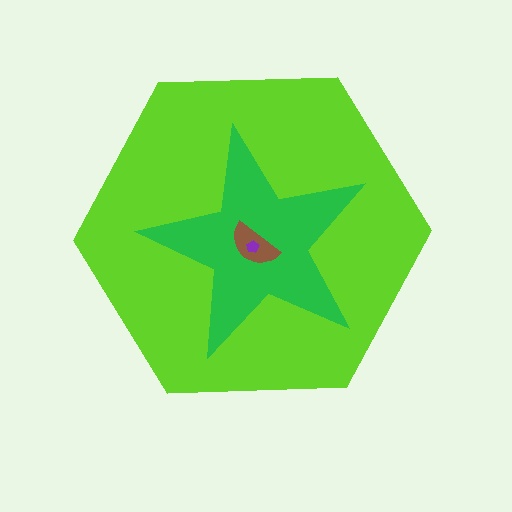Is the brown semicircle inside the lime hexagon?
Yes.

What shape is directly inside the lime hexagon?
The green star.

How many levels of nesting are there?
4.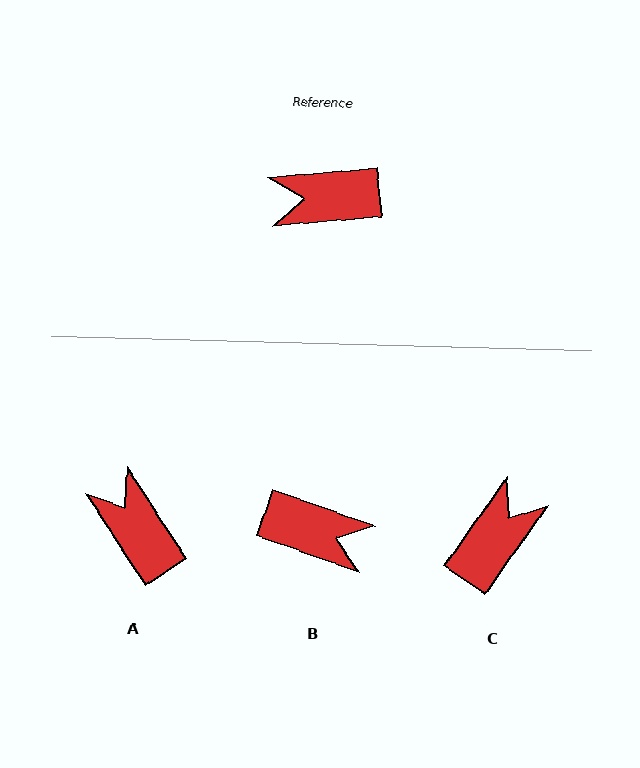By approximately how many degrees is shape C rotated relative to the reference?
Approximately 130 degrees clockwise.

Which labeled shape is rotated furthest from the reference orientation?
B, about 155 degrees away.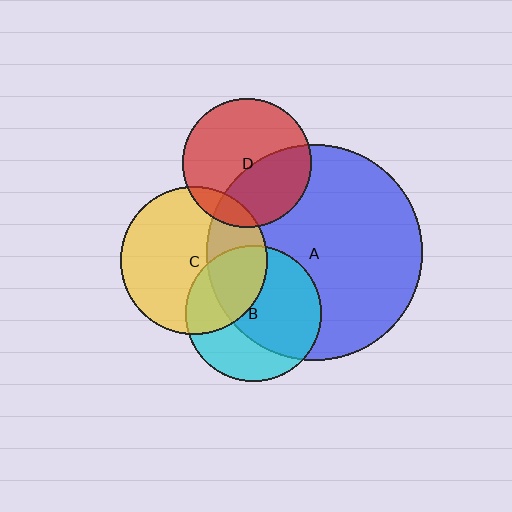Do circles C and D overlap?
Yes.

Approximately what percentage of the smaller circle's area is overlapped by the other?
Approximately 10%.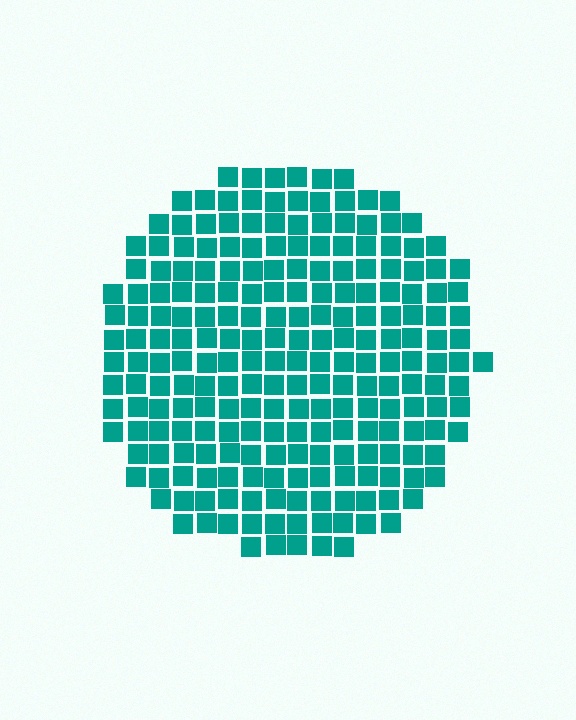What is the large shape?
The large shape is a circle.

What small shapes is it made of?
It is made of small squares.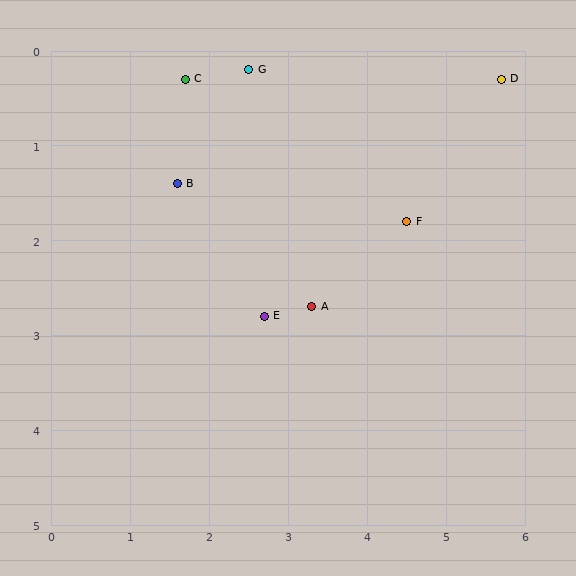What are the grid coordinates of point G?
Point G is at approximately (2.5, 0.2).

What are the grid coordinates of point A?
Point A is at approximately (3.3, 2.7).